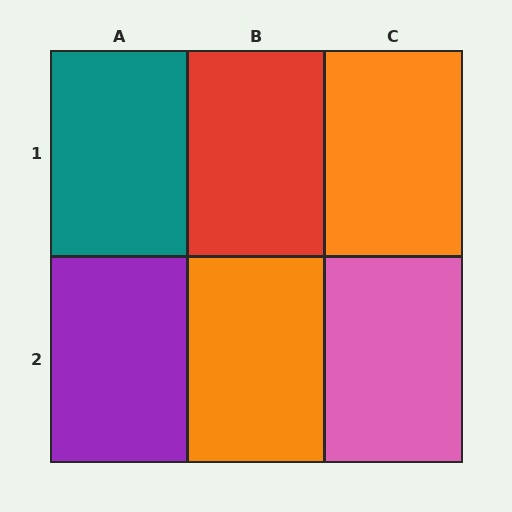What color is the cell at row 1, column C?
Orange.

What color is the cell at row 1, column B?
Red.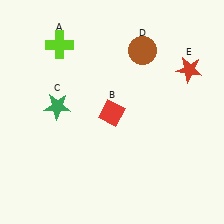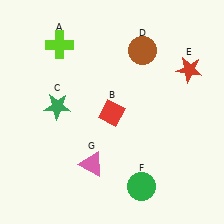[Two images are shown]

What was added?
A green circle (F), a pink triangle (G) were added in Image 2.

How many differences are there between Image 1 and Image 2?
There are 2 differences between the two images.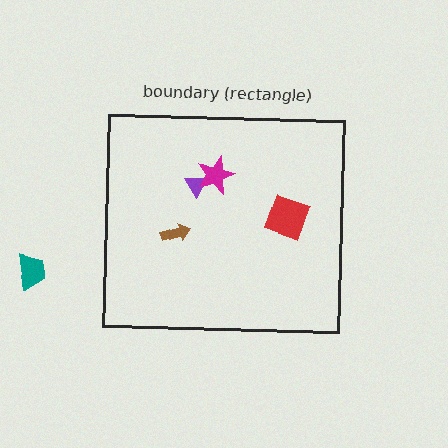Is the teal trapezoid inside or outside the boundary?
Outside.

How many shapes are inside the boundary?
4 inside, 1 outside.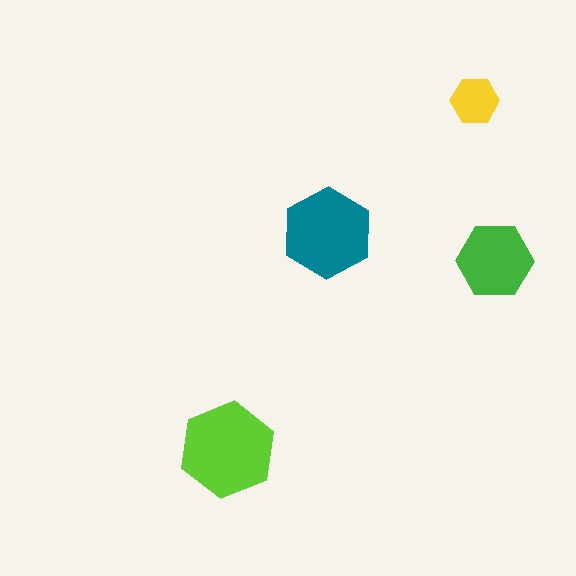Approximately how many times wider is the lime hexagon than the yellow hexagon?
About 2 times wider.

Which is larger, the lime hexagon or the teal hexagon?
The lime one.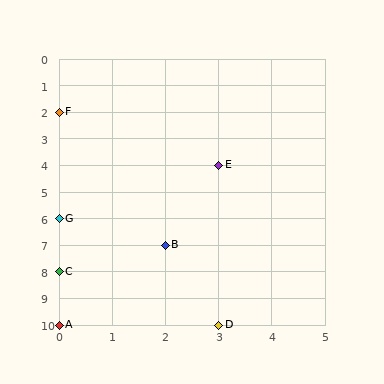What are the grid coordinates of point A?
Point A is at grid coordinates (0, 10).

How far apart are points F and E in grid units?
Points F and E are 3 columns and 2 rows apart (about 3.6 grid units diagonally).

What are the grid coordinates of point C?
Point C is at grid coordinates (0, 8).